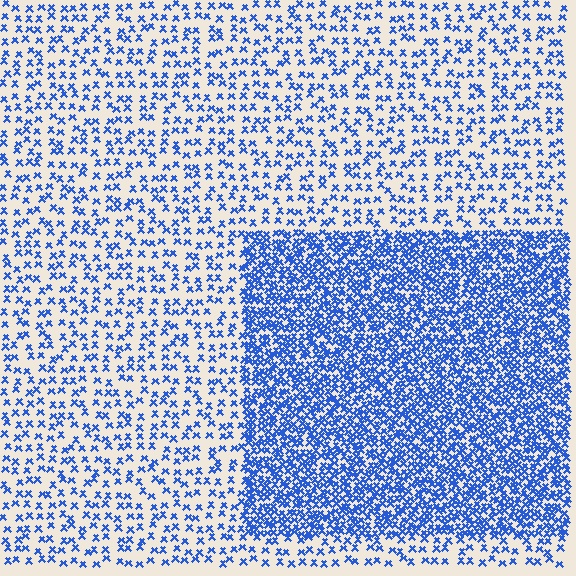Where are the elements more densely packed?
The elements are more densely packed inside the rectangle boundary.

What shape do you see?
I see a rectangle.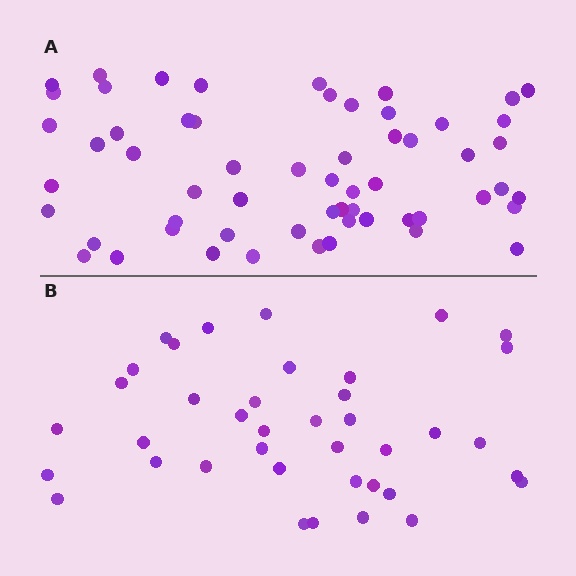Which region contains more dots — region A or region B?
Region A (the top region) has more dots.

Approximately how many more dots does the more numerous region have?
Region A has approximately 20 more dots than region B.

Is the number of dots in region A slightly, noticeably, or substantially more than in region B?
Region A has substantially more. The ratio is roughly 1.5 to 1.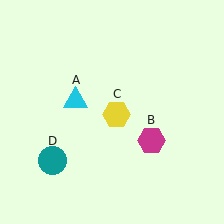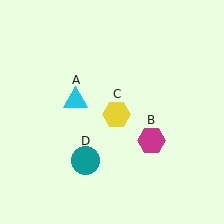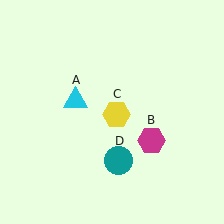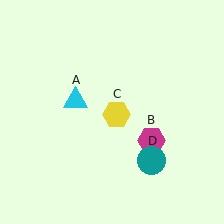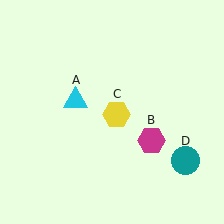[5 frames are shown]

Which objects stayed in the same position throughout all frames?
Cyan triangle (object A) and magenta hexagon (object B) and yellow hexagon (object C) remained stationary.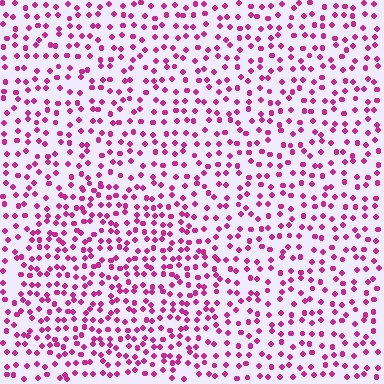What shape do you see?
I see a circle.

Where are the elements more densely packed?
The elements are more densely packed inside the circle boundary.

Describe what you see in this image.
The image contains small magenta elements arranged at two different densities. A circle-shaped region is visible where the elements are more densely packed than the surrounding area.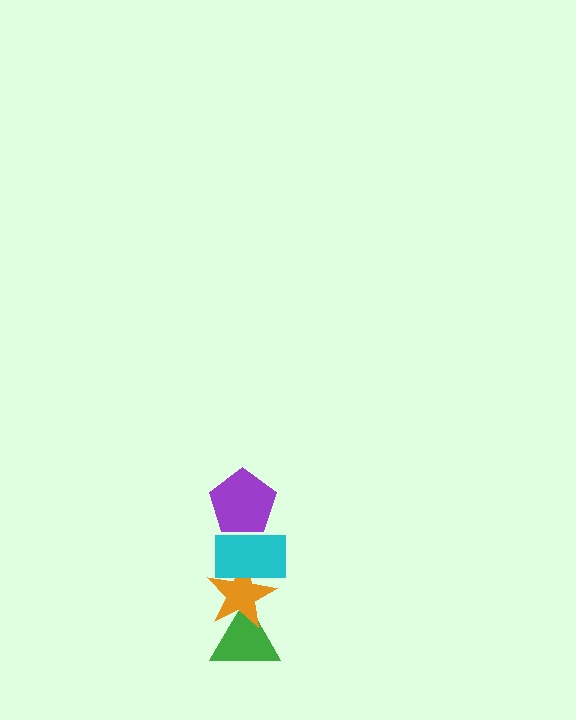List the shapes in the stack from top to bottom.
From top to bottom: the purple pentagon, the cyan rectangle, the orange star, the green triangle.